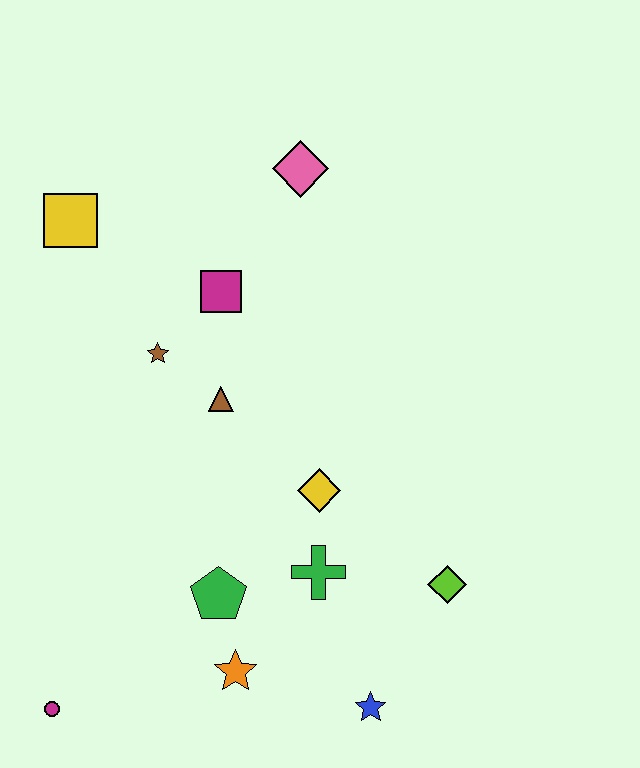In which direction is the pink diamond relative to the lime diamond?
The pink diamond is above the lime diamond.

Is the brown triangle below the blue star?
No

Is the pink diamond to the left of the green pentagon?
No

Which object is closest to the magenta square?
The brown star is closest to the magenta square.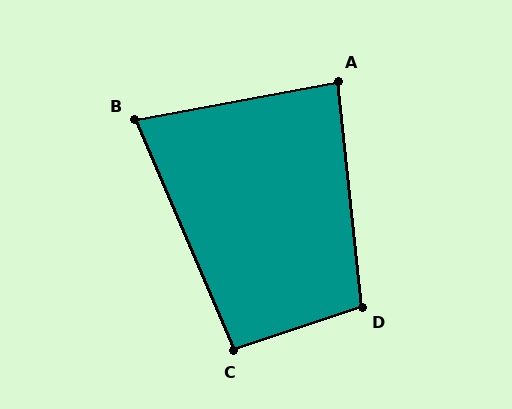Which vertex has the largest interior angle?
D, at approximately 102 degrees.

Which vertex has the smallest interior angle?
B, at approximately 78 degrees.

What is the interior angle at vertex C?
Approximately 95 degrees (approximately right).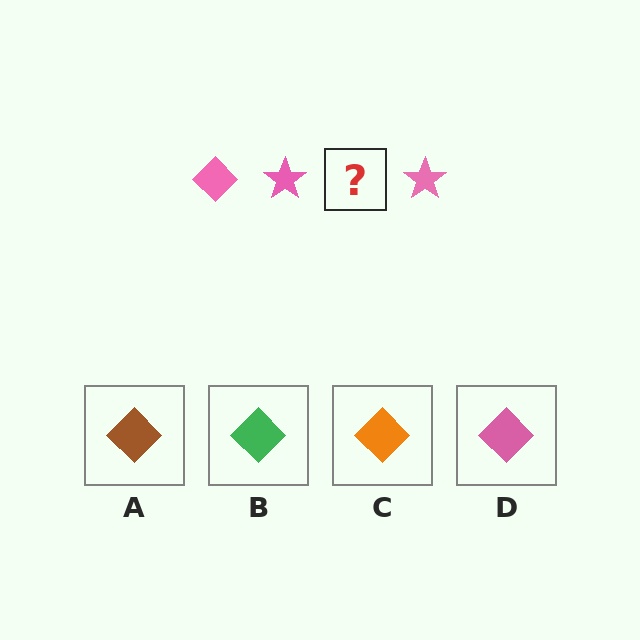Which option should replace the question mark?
Option D.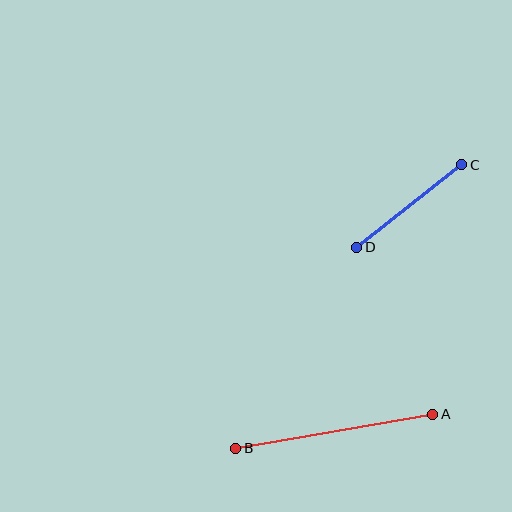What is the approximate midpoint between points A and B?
The midpoint is at approximately (334, 431) pixels.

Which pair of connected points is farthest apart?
Points A and B are farthest apart.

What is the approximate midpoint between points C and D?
The midpoint is at approximately (409, 206) pixels.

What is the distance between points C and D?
The distance is approximately 133 pixels.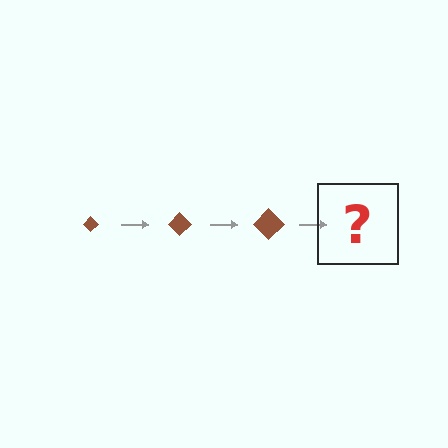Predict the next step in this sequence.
The next step is a brown diamond, larger than the previous one.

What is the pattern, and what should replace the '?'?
The pattern is that the diamond gets progressively larger each step. The '?' should be a brown diamond, larger than the previous one.